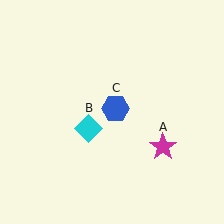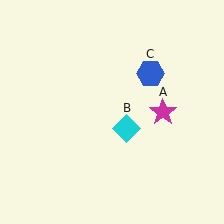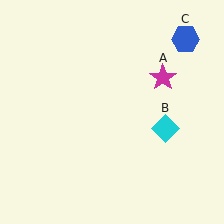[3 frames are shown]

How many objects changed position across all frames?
3 objects changed position: magenta star (object A), cyan diamond (object B), blue hexagon (object C).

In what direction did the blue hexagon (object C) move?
The blue hexagon (object C) moved up and to the right.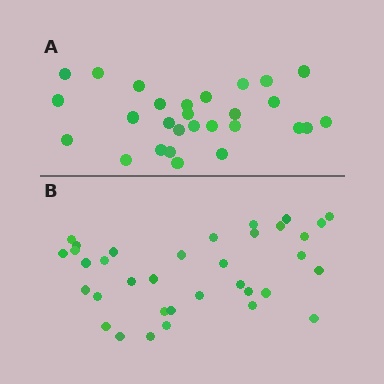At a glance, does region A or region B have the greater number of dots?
Region B (the bottom region) has more dots.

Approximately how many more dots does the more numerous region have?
Region B has roughly 8 or so more dots than region A.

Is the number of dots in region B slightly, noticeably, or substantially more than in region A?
Region B has noticeably more, but not dramatically so. The ratio is roughly 1.2 to 1.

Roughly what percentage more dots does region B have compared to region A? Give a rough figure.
About 25% more.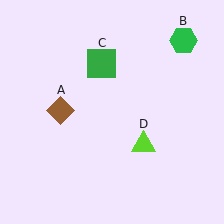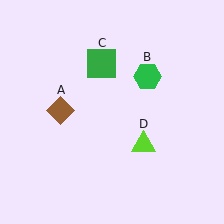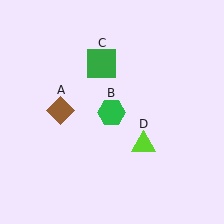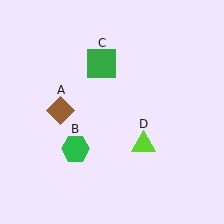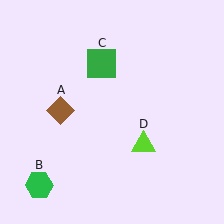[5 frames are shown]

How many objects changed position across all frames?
1 object changed position: green hexagon (object B).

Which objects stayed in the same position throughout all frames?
Brown diamond (object A) and green square (object C) and lime triangle (object D) remained stationary.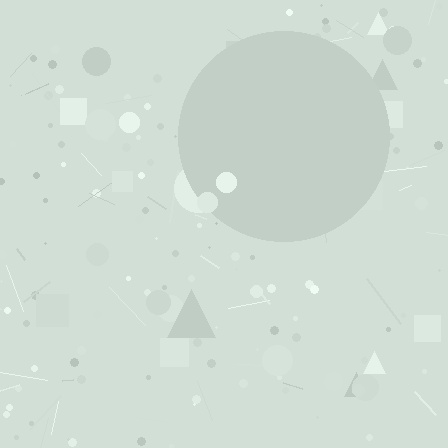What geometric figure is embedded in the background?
A circle is embedded in the background.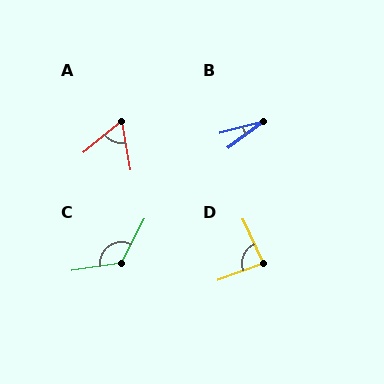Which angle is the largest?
C, at approximately 126 degrees.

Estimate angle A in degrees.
Approximately 61 degrees.